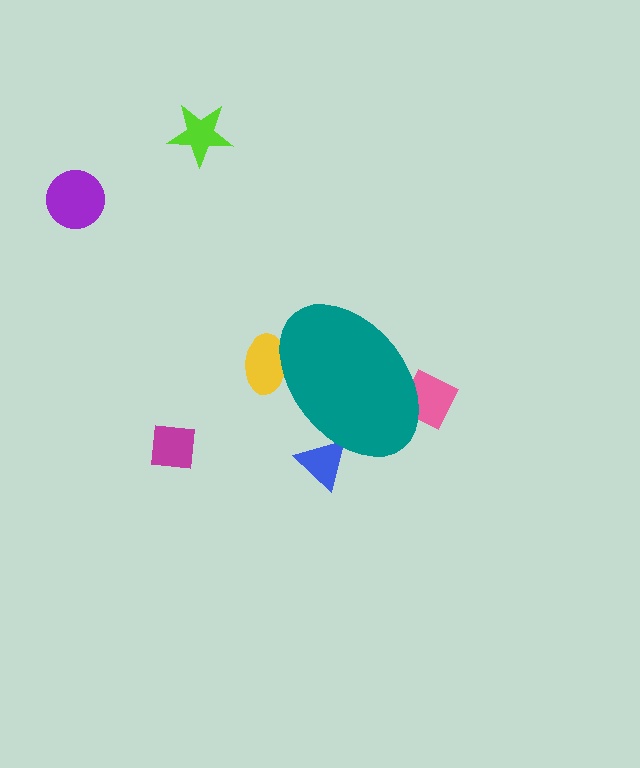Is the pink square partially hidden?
Yes, the pink square is partially hidden behind the teal ellipse.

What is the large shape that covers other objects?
A teal ellipse.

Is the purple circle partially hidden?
No, the purple circle is fully visible.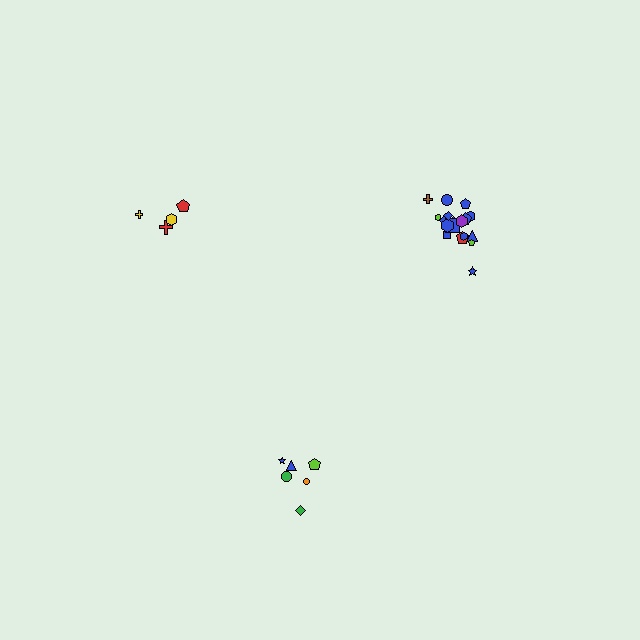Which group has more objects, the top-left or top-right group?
The top-right group.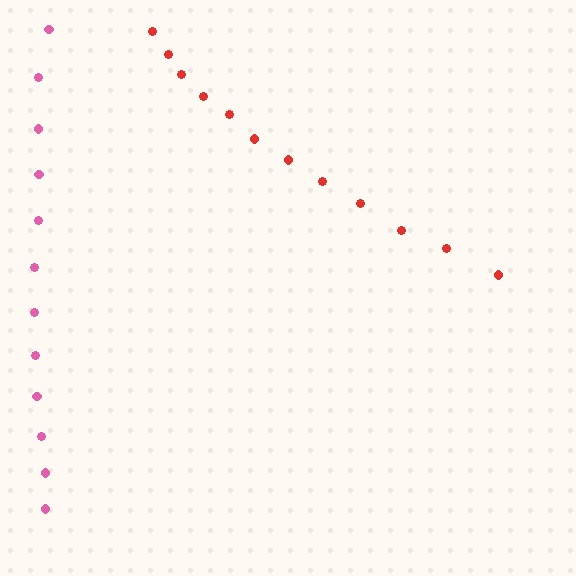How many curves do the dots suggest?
There are 2 distinct paths.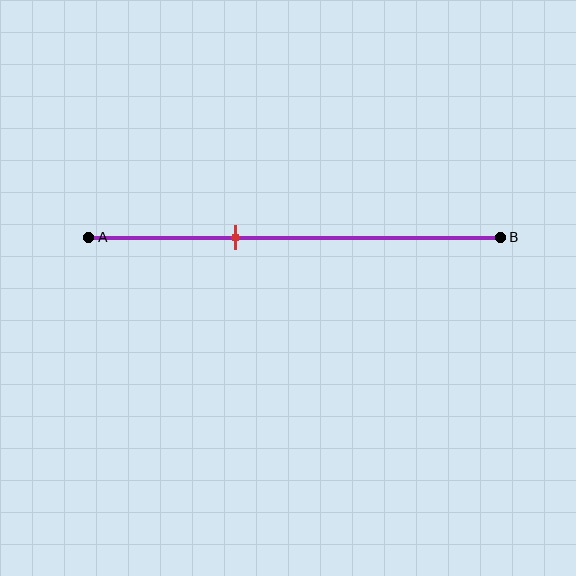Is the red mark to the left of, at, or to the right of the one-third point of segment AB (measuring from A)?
The red mark is approximately at the one-third point of segment AB.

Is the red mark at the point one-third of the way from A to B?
Yes, the mark is approximately at the one-third point.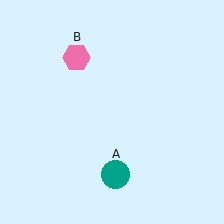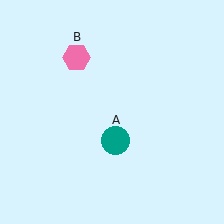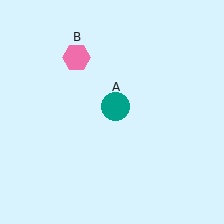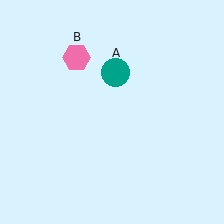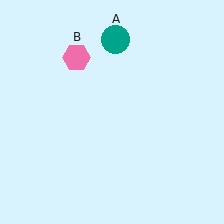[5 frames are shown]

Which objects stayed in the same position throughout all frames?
Pink hexagon (object B) remained stationary.